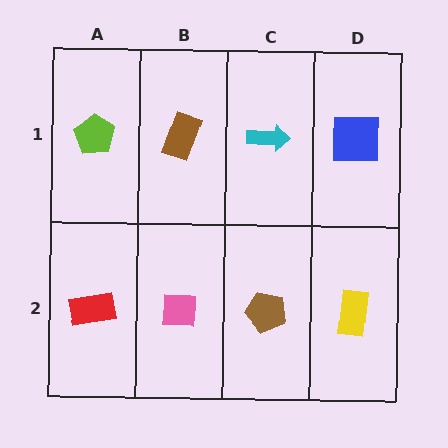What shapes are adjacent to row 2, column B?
A brown rectangle (row 1, column B), a red rectangle (row 2, column A), a brown pentagon (row 2, column C).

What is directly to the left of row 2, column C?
A pink square.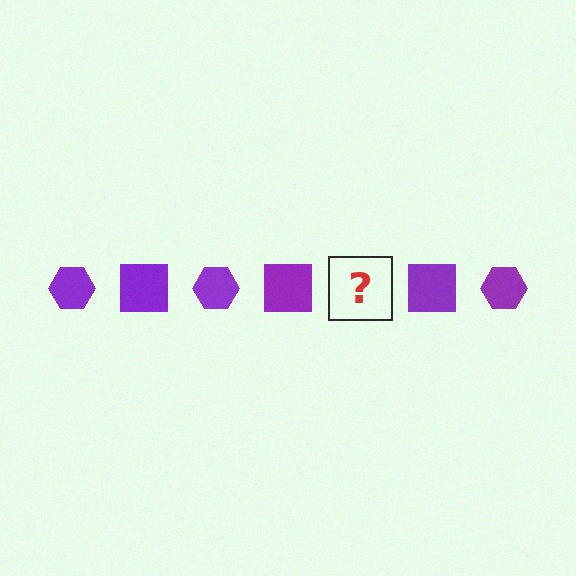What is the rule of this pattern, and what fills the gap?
The rule is that the pattern cycles through hexagon, square shapes in purple. The gap should be filled with a purple hexagon.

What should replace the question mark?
The question mark should be replaced with a purple hexagon.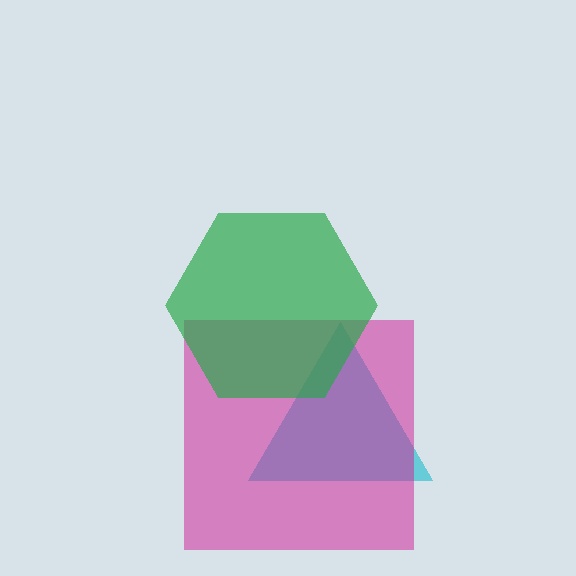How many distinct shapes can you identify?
There are 3 distinct shapes: a cyan triangle, a magenta square, a green hexagon.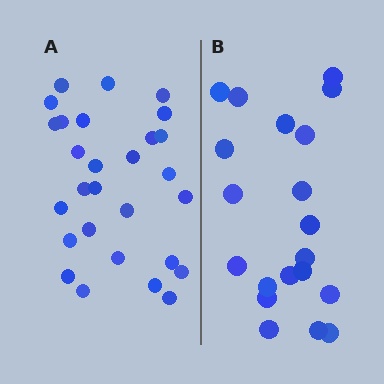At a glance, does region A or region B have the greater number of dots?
Region A (the left region) has more dots.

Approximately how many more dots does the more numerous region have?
Region A has roughly 8 or so more dots than region B.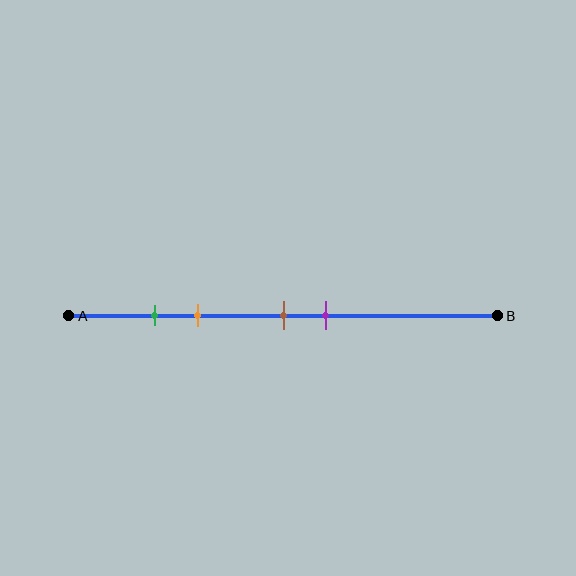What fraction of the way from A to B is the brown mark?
The brown mark is approximately 50% (0.5) of the way from A to B.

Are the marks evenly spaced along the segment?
No, the marks are not evenly spaced.